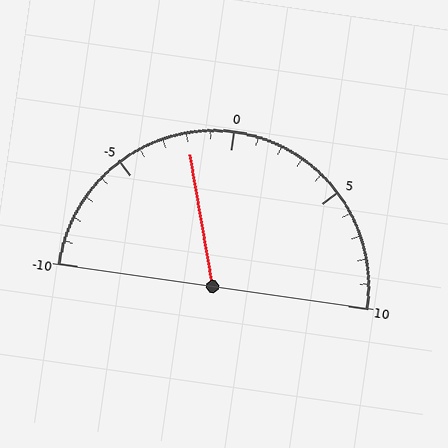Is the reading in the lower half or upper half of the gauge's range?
The reading is in the lower half of the range (-10 to 10).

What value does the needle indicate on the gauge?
The needle indicates approximately -2.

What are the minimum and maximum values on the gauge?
The gauge ranges from -10 to 10.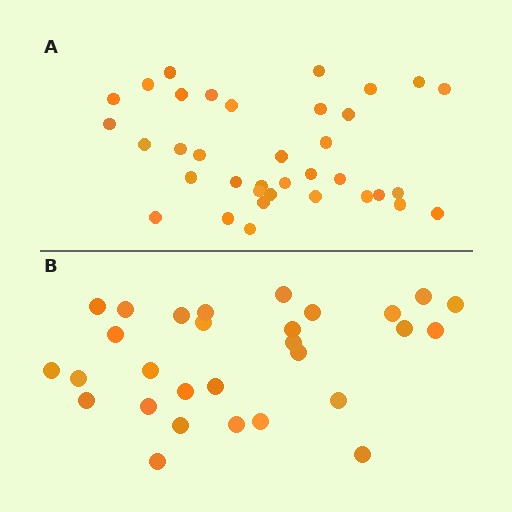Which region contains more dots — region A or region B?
Region A (the top region) has more dots.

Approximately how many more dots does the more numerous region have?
Region A has roughly 8 or so more dots than region B.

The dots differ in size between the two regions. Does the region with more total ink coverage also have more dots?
No. Region B has more total ink coverage because its dots are larger, but region A actually contains more individual dots. Total area can be misleading — the number of items is what matters here.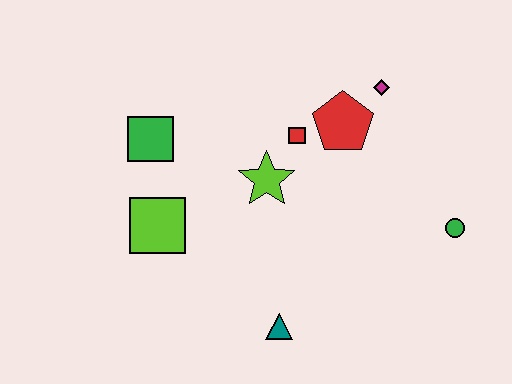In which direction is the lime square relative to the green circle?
The lime square is to the left of the green circle.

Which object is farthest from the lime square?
The green circle is farthest from the lime square.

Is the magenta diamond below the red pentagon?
No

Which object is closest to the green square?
The lime square is closest to the green square.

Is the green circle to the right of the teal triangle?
Yes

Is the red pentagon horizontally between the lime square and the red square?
No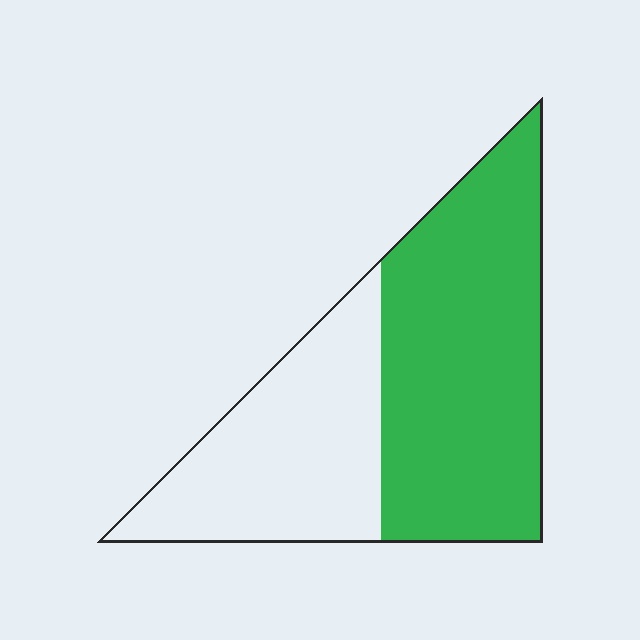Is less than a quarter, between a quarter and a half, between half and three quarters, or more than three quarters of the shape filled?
Between half and three quarters.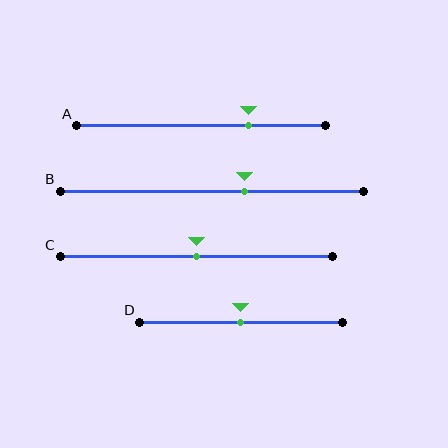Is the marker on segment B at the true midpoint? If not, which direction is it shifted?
No, the marker on segment B is shifted to the right by about 11% of the segment length.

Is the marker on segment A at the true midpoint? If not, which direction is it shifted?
No, the marker on segment A is shifted to the right by about 19% of the segment length.